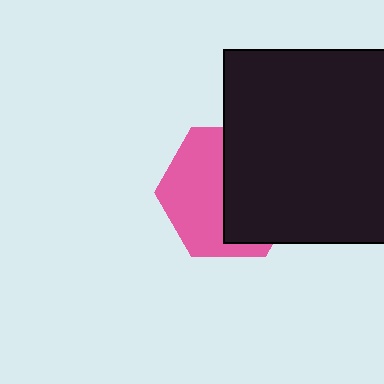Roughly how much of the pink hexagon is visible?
About half of it is visible (roughly 50%).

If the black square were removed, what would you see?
You would see the complete pink hexagon.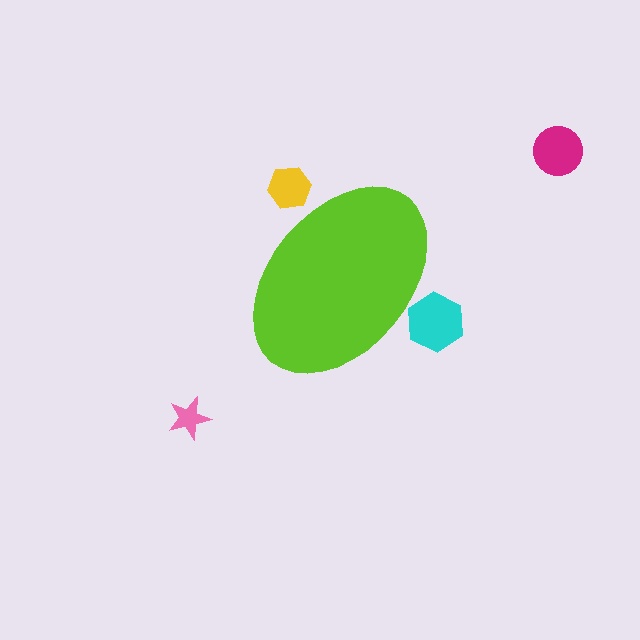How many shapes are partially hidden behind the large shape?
2 shapes are partially hidden.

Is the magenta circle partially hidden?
No, the magenta circle is fully visible.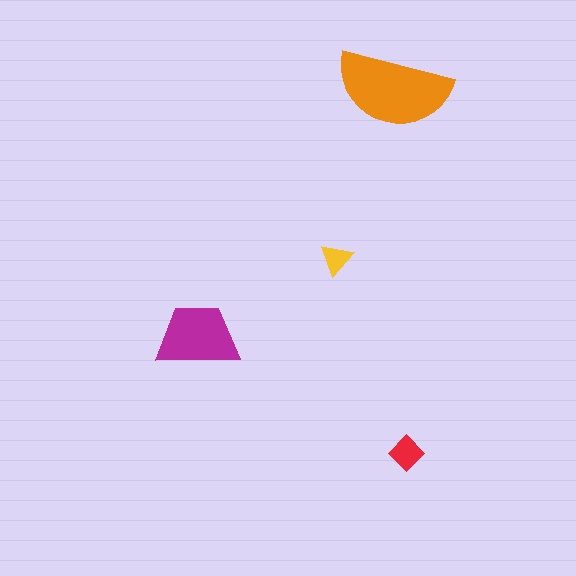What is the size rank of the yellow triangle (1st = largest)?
4th.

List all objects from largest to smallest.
The orange semicircle, the magenta trapezoid, the red diamond, the yellow triangle.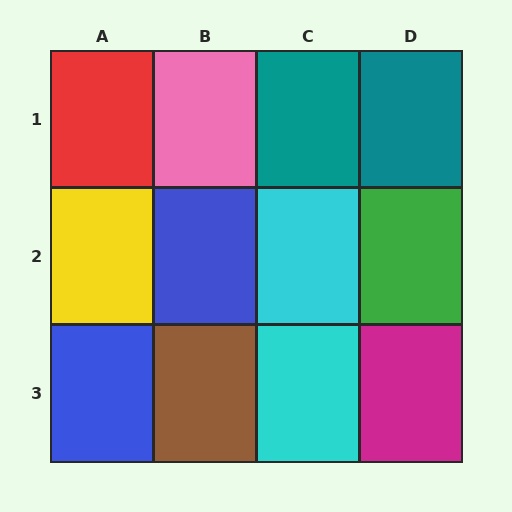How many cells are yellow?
1 cell is yellow.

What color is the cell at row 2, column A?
Yellow.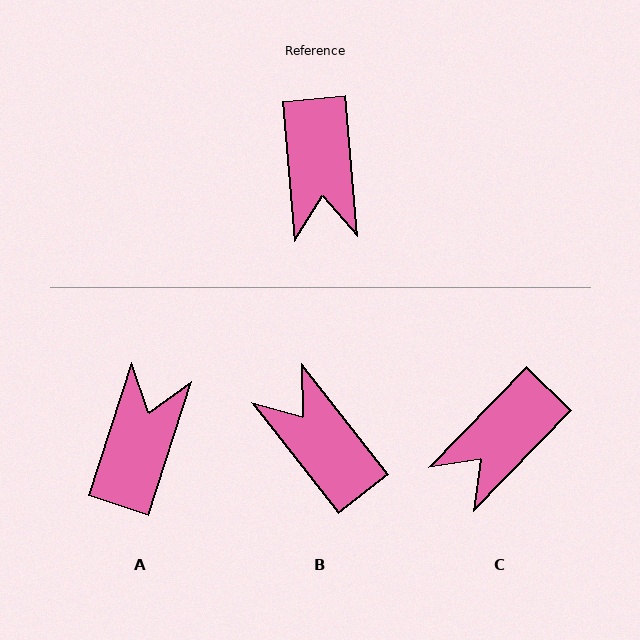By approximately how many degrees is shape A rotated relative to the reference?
Approximately 157 degrees counter-clockwise.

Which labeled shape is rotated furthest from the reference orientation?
A, about 157 degrees away.